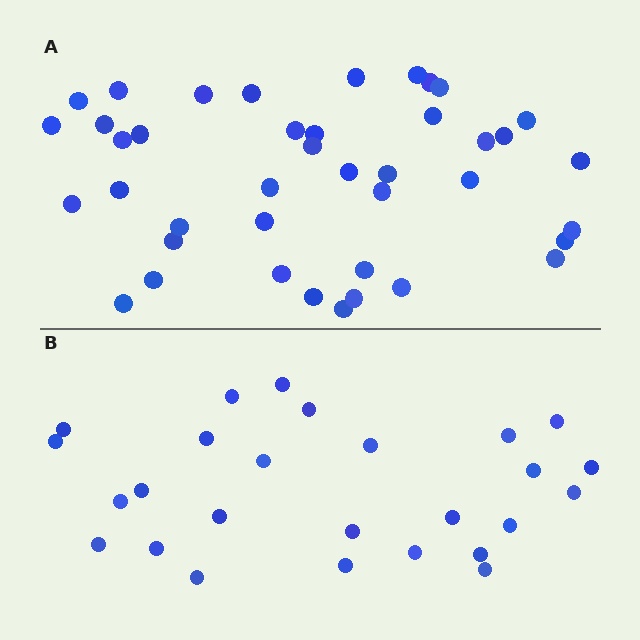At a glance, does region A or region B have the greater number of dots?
Region A (the top region) has more dots.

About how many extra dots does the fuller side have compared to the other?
Region A has approximately 15 more dots than region B.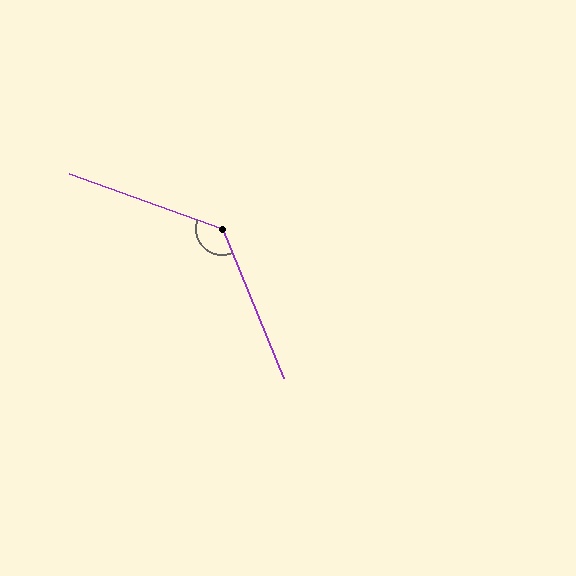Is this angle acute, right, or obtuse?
It is obtuse.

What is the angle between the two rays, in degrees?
Approximately 132 degrees.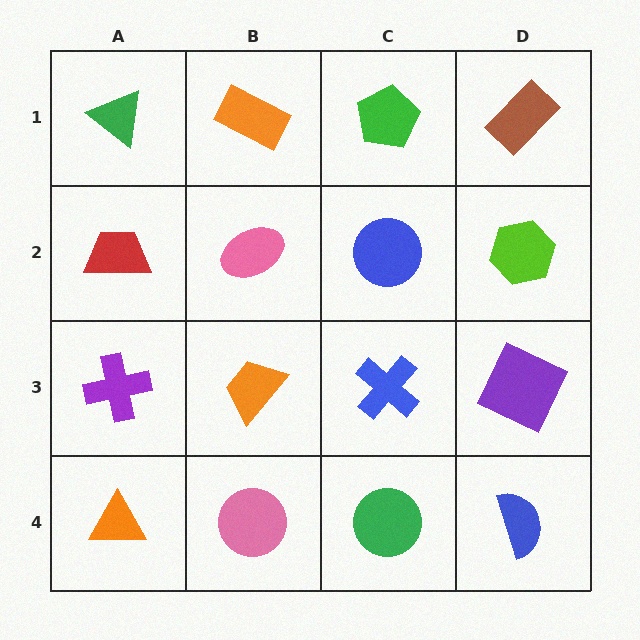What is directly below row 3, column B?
A pink circle.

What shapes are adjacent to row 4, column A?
A purple cross (row 3, column A), a pink circle (row 4, column B).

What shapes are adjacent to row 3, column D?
A lime hexagon (row 2, column D), a blue semicircle (row 4, column D), a blue cross (row 3, column C).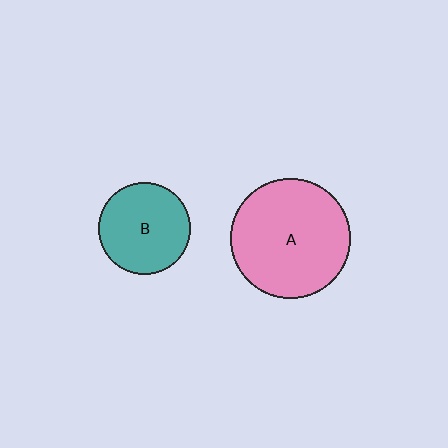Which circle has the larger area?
Circle A (pink).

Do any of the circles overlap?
No, none of the circles overlap.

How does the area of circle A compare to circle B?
Approximately 1.7 times.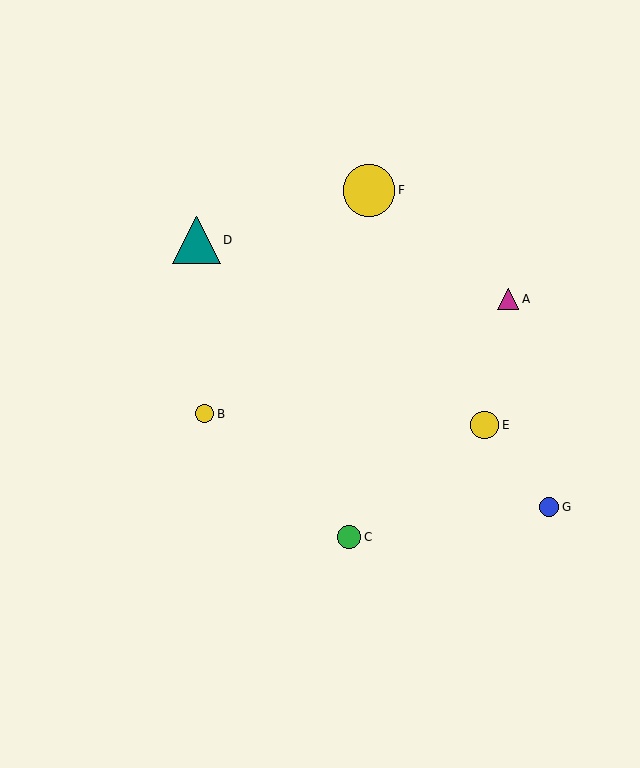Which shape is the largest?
The yellow circle (labeled F) is the largest.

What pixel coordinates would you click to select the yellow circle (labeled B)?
Click at (204, 414) to select the yellow circle B.